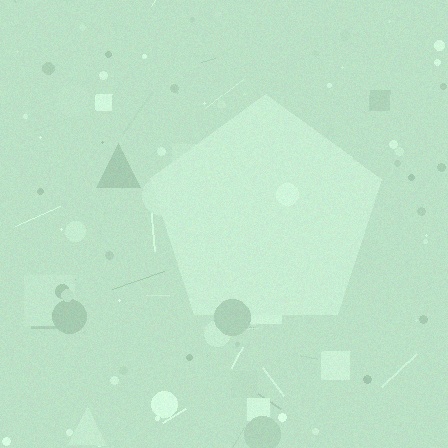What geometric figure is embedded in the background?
A pentagon is embedded in the background.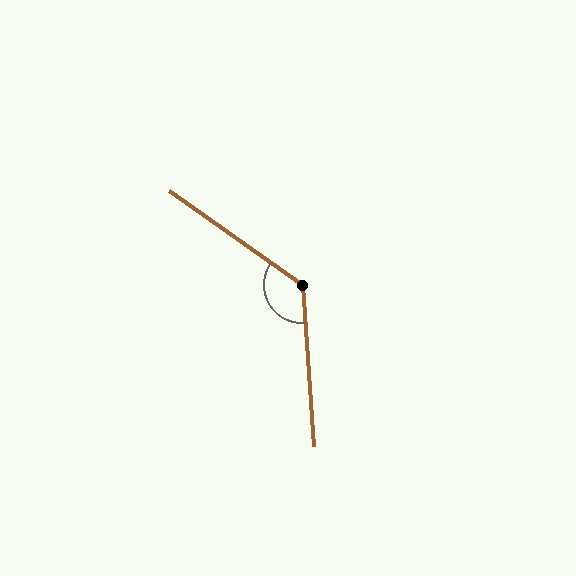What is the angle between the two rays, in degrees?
Approximately 129 degrees.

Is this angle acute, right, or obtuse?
It is obtuse.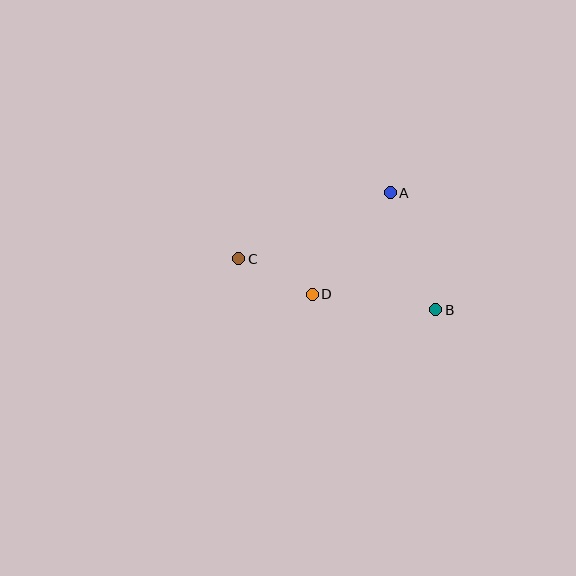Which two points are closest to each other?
Points C and D are closest to each other.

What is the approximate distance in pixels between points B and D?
The distance between B and D is approximately 125 pixels.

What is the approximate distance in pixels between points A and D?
The distance between A and D is approximately 128 pixels.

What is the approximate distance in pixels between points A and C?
The distance between A and C is approximately 165 pixels.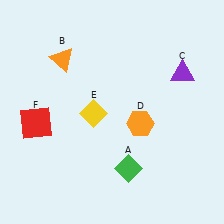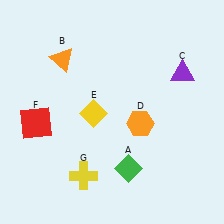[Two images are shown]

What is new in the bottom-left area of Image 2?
A yellow cross (G) was added in the bottom-left area of Image 2.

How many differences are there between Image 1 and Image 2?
There is 1 difference between the two images.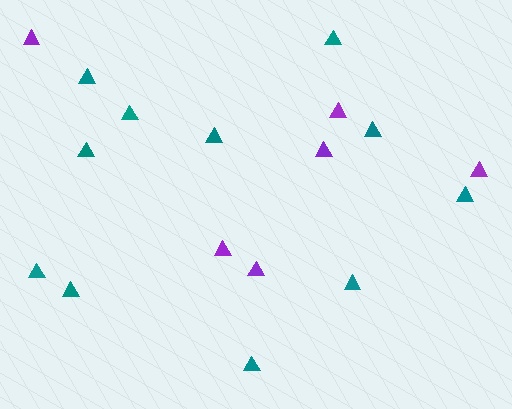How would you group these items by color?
There are 2 groups: one group of purple triangles (6) and one group of teal triangles (11).